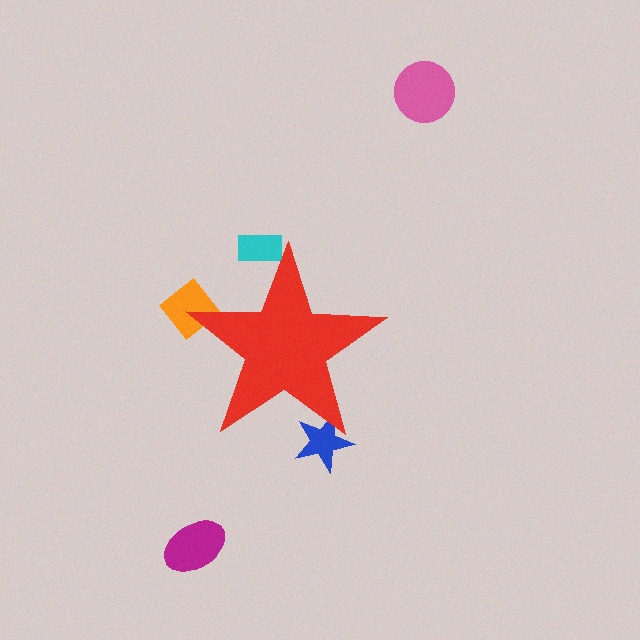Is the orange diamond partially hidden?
Yes, the orange diamond is partially hidden behind the red star.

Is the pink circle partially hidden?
No, the pink circle is fully visible.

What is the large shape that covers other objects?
A red star.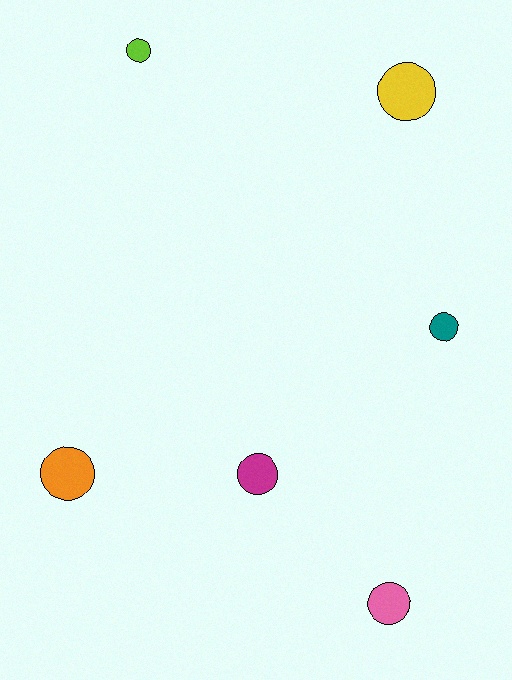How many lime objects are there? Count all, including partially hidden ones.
There is 1 lime object.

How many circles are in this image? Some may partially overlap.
There are 6 circles.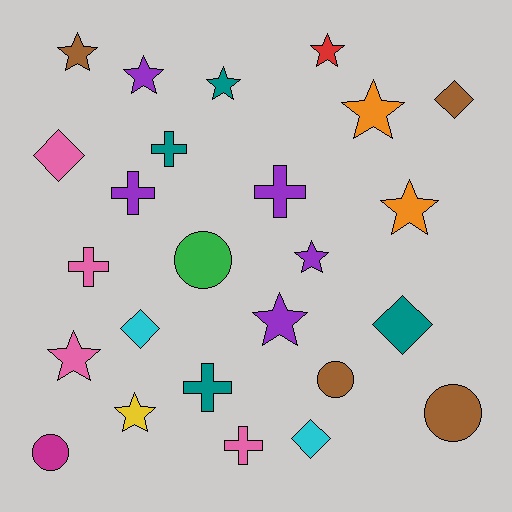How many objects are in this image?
There are 25 objects.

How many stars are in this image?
There are 10 stars.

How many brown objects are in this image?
There are 4 brown objects.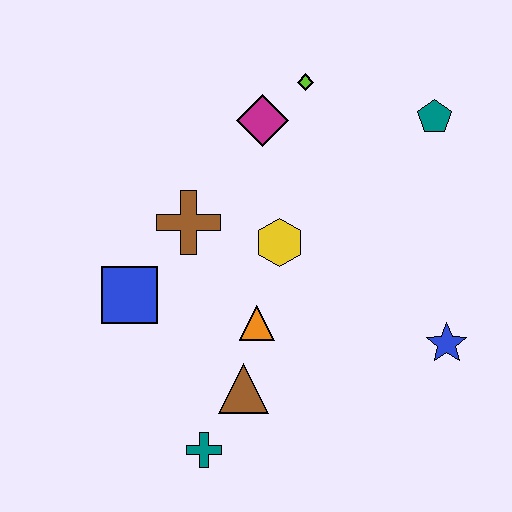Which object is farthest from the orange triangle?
The teal pentagon is farthest from the orange triangle.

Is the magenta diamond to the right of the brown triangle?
Yes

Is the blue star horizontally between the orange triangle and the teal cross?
No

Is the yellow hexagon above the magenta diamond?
No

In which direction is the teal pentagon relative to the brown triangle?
The teal pentagon is above the brown triangle.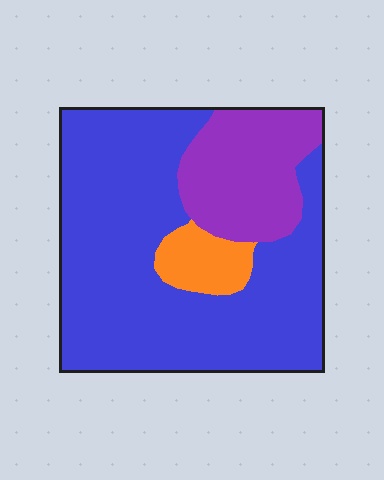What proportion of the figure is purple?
Purple takes up about one fifth (1/5) of the figure.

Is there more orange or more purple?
Purple.